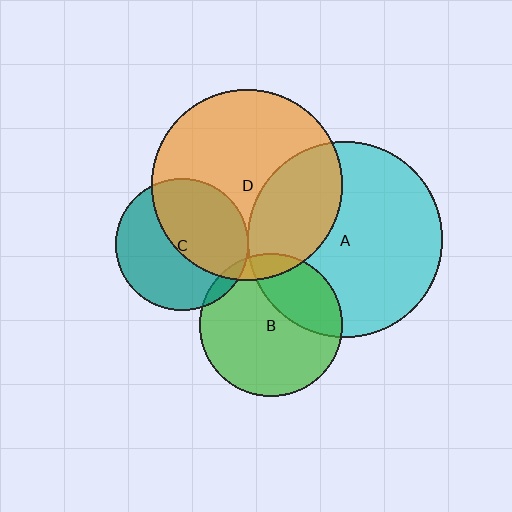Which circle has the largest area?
Circle A (cyan).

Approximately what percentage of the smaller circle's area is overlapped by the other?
Approximately 30%.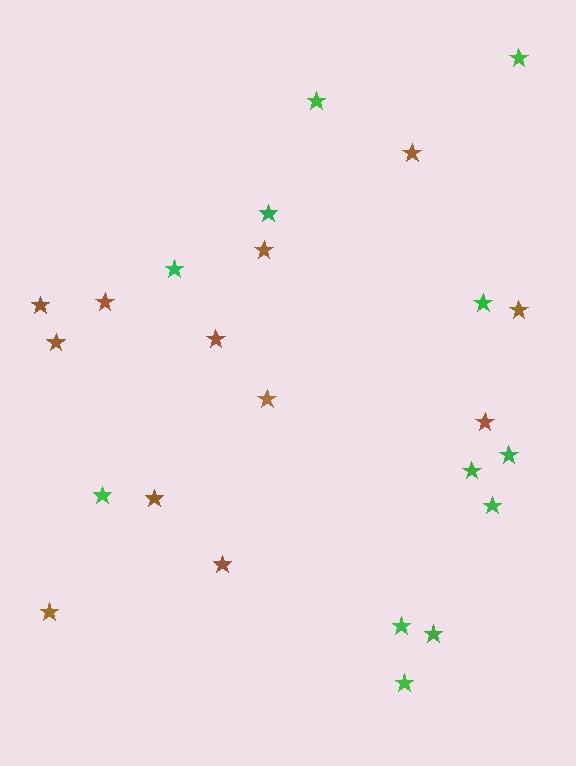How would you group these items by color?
There are 2 groups: one group of brown stars (12) and one group of green stars (12).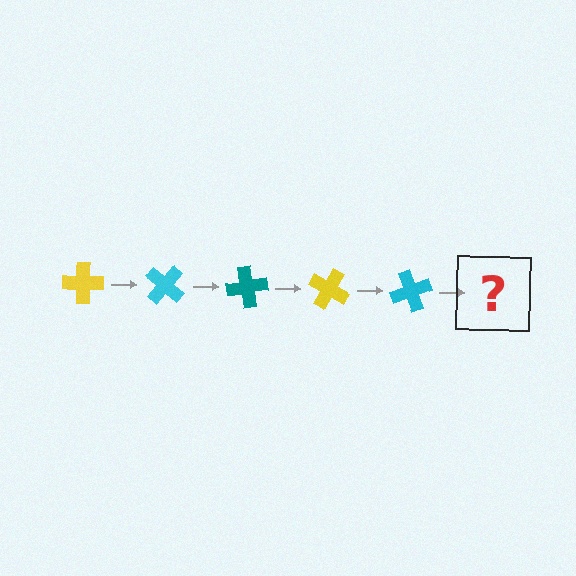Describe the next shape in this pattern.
It should be a teal cross, rotated 200 degrees from the start.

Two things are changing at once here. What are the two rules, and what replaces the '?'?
The two rules are that it rotates 40 degrees each step and the color cycles through yellow, cyan, and teal. The '?' should be a teal cross, rotated 200 degrees from the start.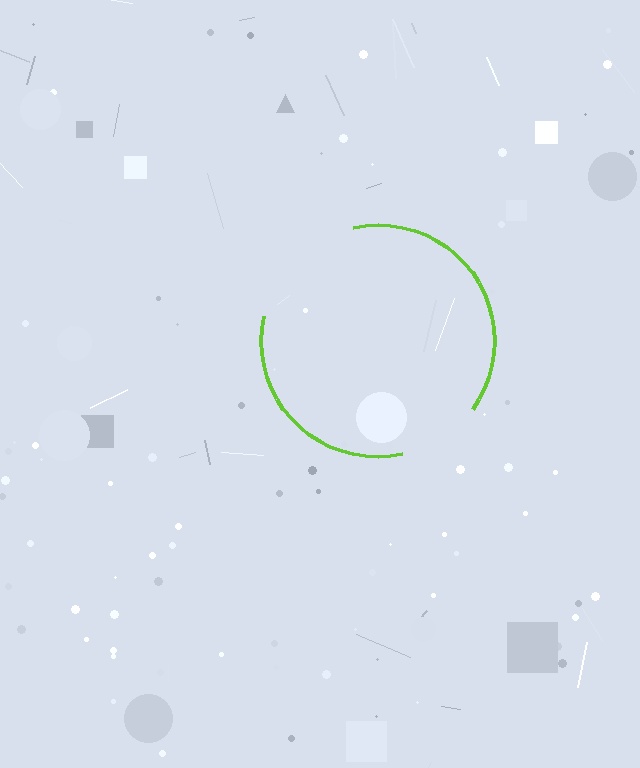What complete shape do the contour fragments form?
The contour fragments form a circle.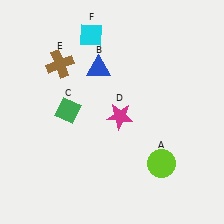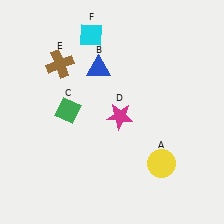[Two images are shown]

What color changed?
The circle (A) changed from lime in Image 1 to yellow in Image 2.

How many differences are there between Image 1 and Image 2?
There is 1 difference between the two images.